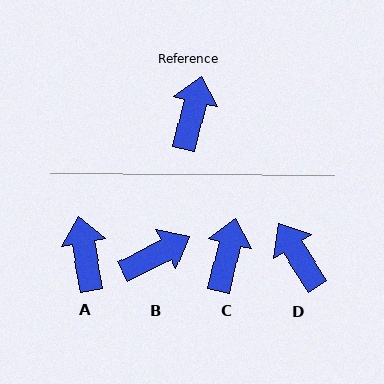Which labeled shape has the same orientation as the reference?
C.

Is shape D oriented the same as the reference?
No, it is off by about 45 degrees.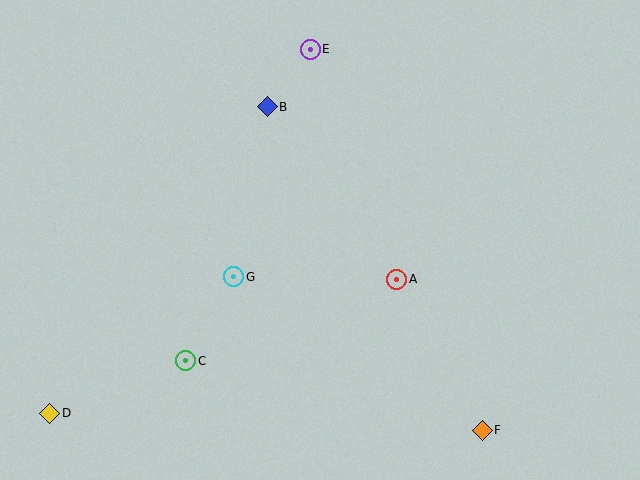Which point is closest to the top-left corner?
Point B is closest to the top-left corner.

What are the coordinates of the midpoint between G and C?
The midpoint between G and C is at (210, 319).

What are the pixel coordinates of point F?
Point F is at (482, 430).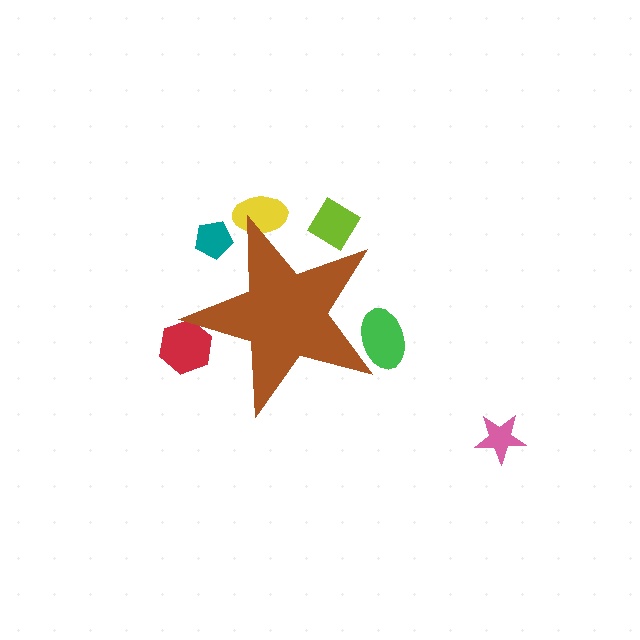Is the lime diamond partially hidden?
Yes, the lime diamond is partially hidden behind the brown star.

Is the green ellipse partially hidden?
Yes, the green ellipse is partially hidden behind the brown star.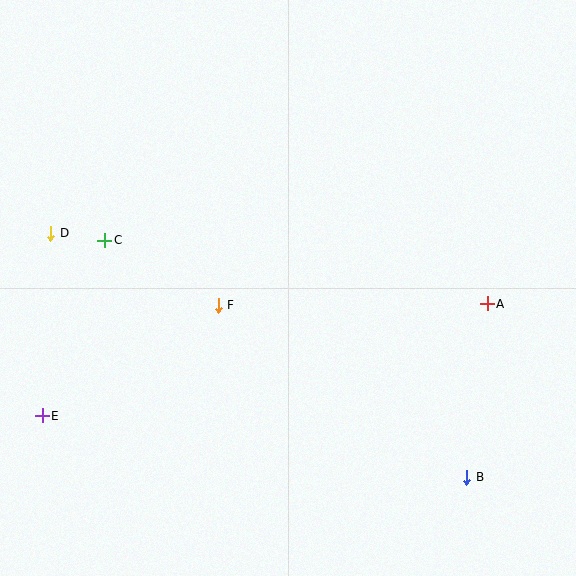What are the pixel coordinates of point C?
Point C is at (105, 240).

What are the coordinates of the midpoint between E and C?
The midpoint between E and C is at (74, 328).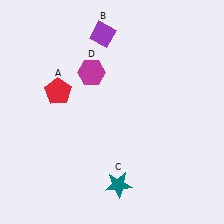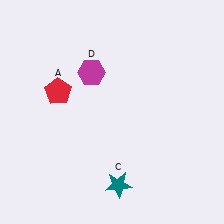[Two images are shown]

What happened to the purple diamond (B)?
The purple diamond (B) was removed in Image 2. It was in the top-left area of Image 1.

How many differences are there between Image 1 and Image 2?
There is 1 difference between the two images.